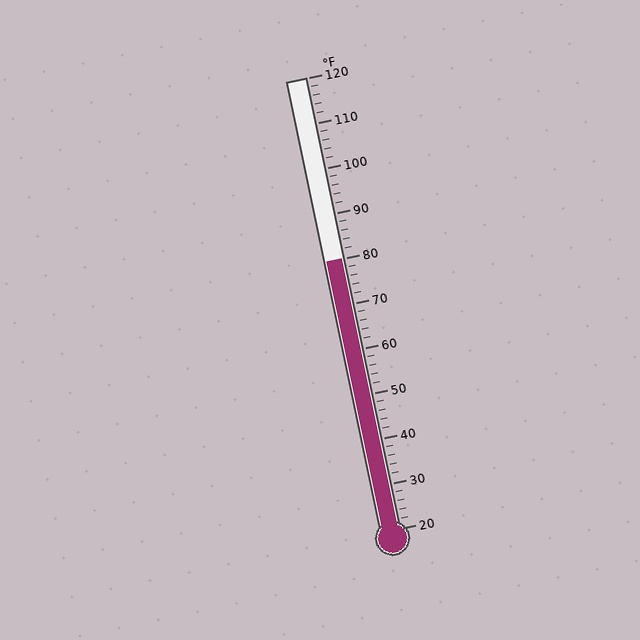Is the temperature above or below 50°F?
The temperature is above 50°F.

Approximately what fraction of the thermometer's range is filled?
The thermometer is filled to approximately 60% of its range.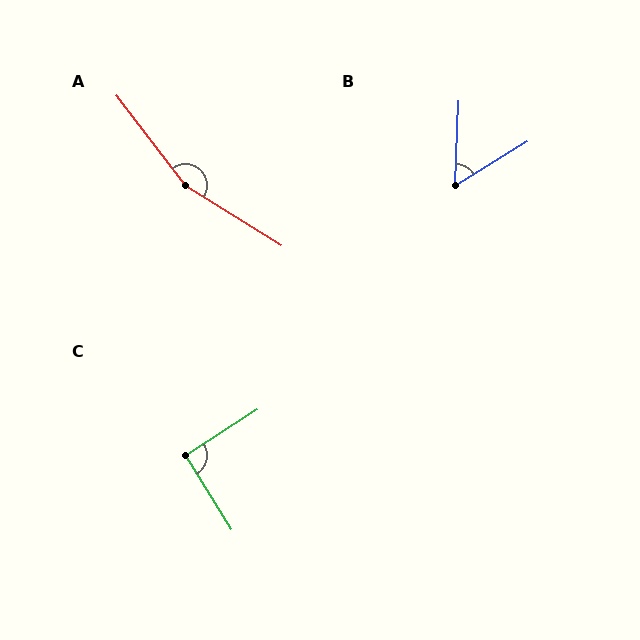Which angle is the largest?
A, at approximately 159 degrees.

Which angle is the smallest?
B, at approximately 56 degrees.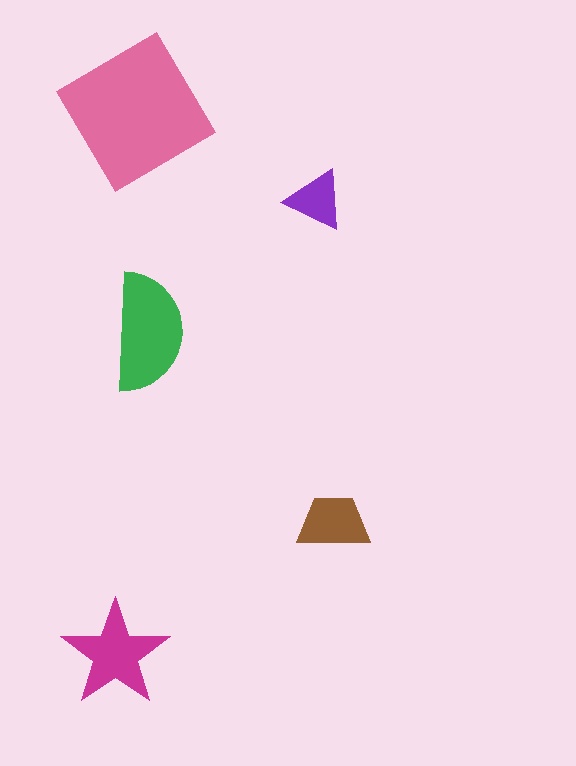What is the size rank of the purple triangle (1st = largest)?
5th.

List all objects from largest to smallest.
The pink diamond, the green semicircle, the magenta star, the brown trapezoid, the purple triangle.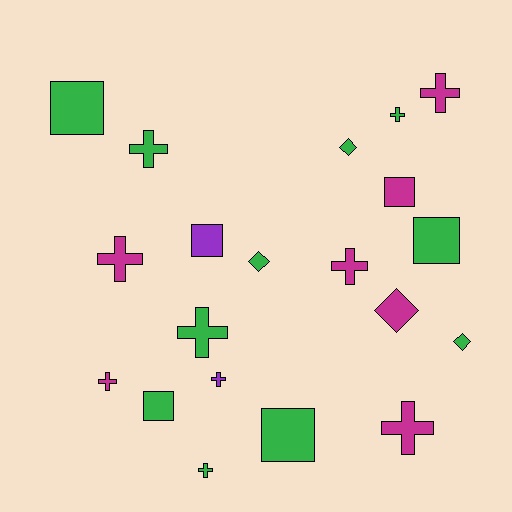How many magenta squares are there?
There is 1 magenta square.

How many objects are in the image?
There are 20 objects.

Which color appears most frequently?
Green, with 11 objects.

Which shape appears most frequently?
Cross, with 10 objects.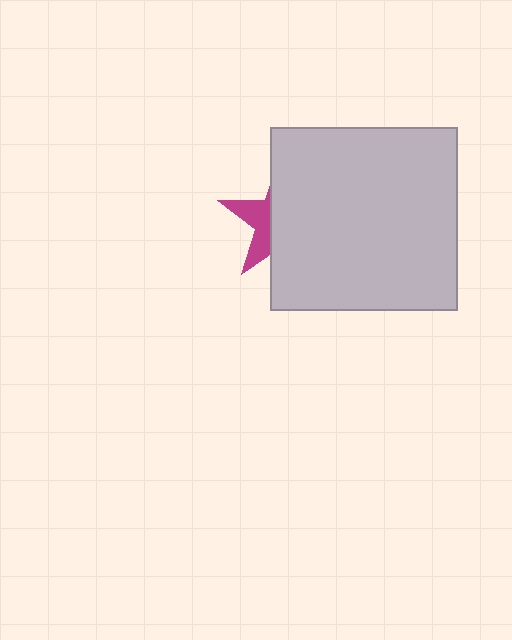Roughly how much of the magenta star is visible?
A small part of it is visible (roughly 33%).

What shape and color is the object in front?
The object in front is a light gray rectangle.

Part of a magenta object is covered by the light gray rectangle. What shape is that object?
It is a star.